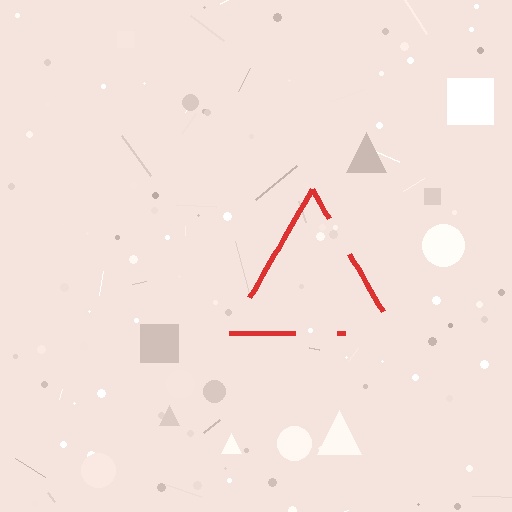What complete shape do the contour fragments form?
The contour fragments form a triangle.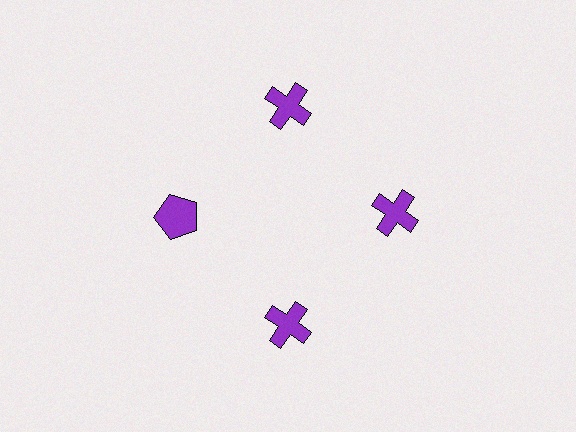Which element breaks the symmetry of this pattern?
The purple pentagon at roughly the 9 o'clock position breaks the symmetry. All other shapes are purple crosses.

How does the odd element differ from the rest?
It has a different shape: pentagon instead of cross.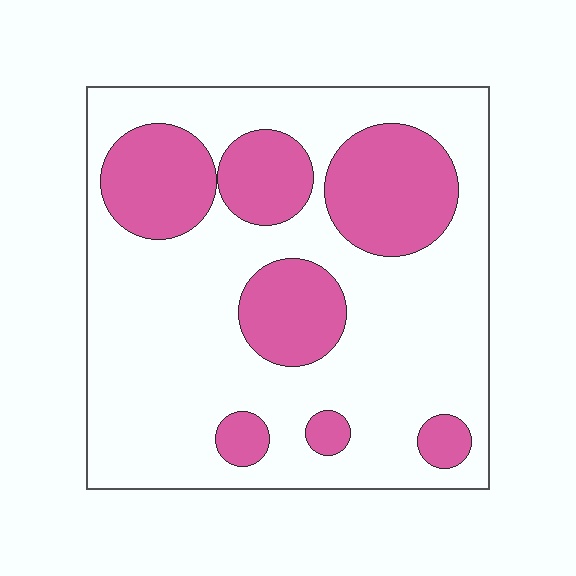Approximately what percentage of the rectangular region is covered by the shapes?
Approximately 30%.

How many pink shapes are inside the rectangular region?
7.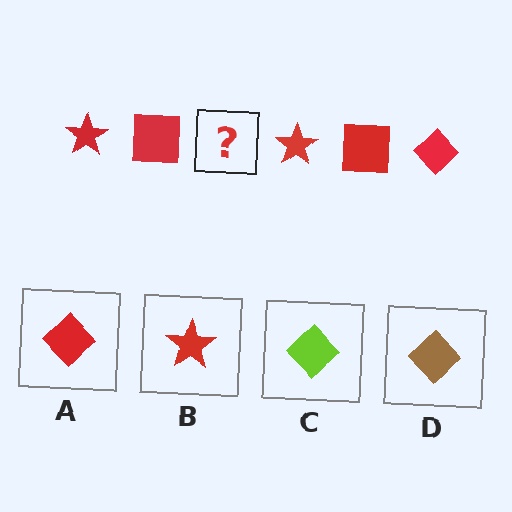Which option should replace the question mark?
Option A.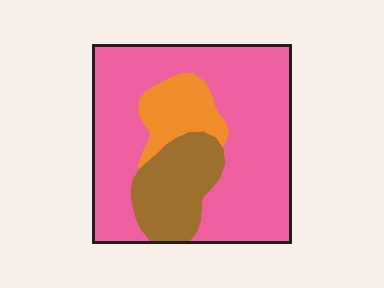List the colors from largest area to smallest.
From largest to smallest: pink, brown, orange.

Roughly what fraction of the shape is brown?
Brown takes up about one fifth (1/5) of the shape.